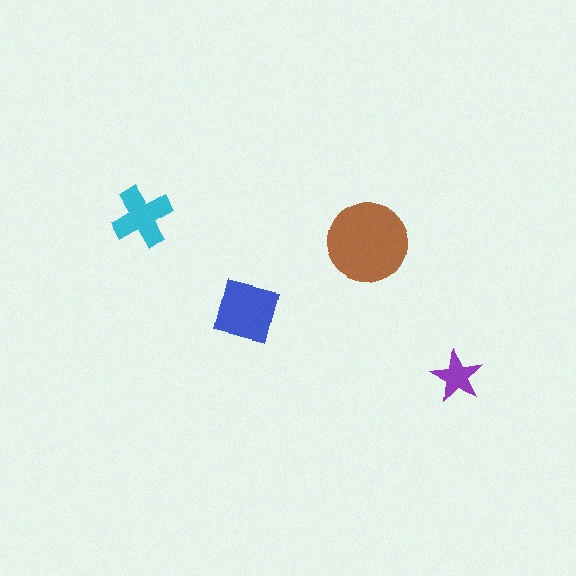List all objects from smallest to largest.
The purple star, the cyan cross, the blue square, the brown circle.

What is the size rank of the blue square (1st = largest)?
2nd.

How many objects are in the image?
There are 4 objects in the image.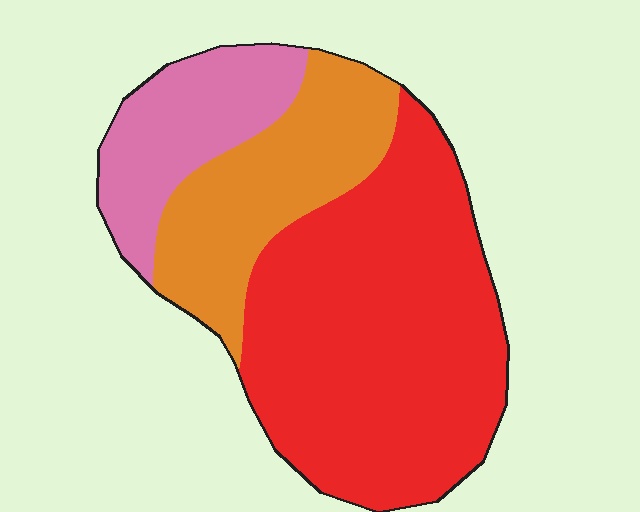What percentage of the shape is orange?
Orange covers 25% of the shape.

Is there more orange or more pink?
Orange.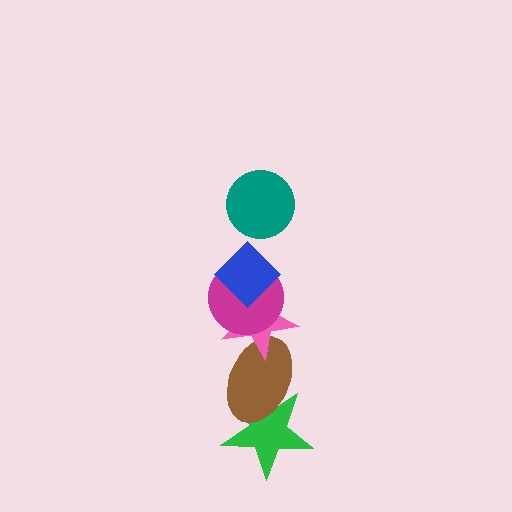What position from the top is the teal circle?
The teal circle is 1st from the top.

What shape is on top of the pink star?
The magenta circle is on top of the pink star.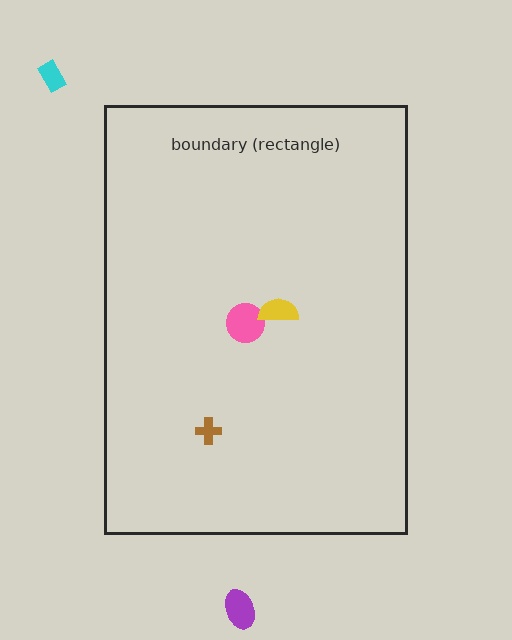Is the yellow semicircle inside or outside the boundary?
Inside.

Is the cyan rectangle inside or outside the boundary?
Outside.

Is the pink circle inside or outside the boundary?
Inside.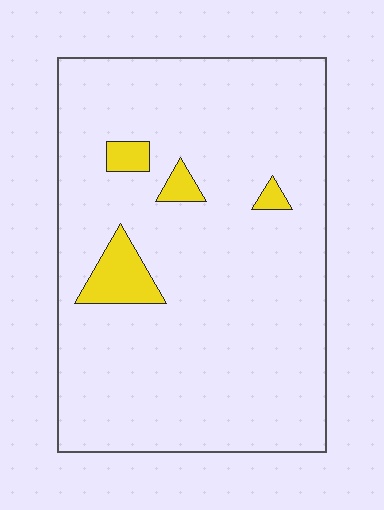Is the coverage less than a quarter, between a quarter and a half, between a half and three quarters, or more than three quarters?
Less than a quarter.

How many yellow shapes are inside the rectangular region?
4.